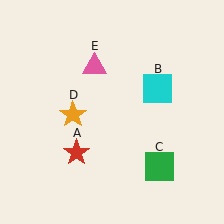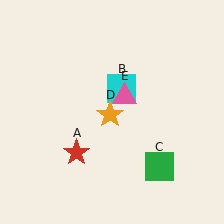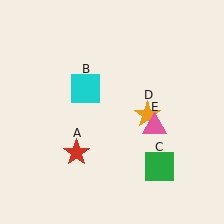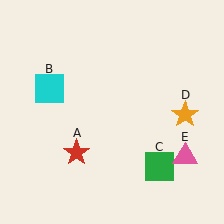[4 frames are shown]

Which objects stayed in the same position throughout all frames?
Red star (object A) and green square (object C) remained stationary.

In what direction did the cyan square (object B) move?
The cyan square (object B) moved left.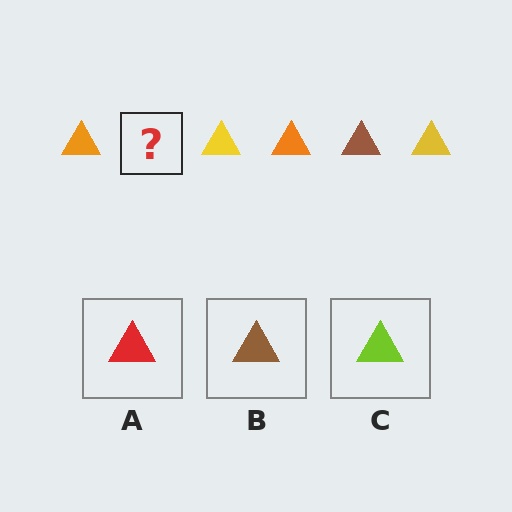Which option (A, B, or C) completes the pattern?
B.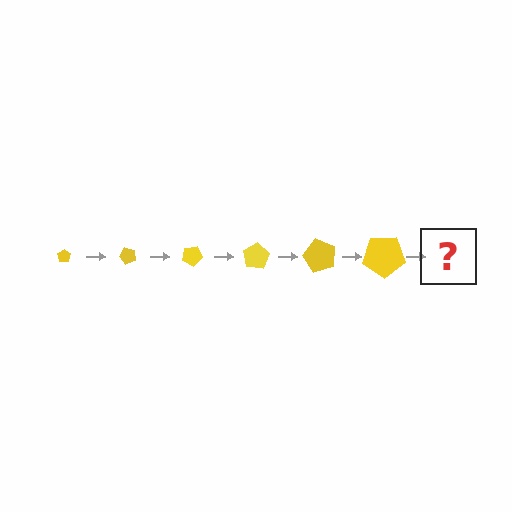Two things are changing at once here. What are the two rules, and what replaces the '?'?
The two rules are that the pentagon grows larger each step and it rotates 50 degrees each step. The '?' should be a pentagon, larger than the previous one and rotated 300 degrees from the start.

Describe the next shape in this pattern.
It should be a pentagon, larger than the previous one and rotated 300 degrees from the start.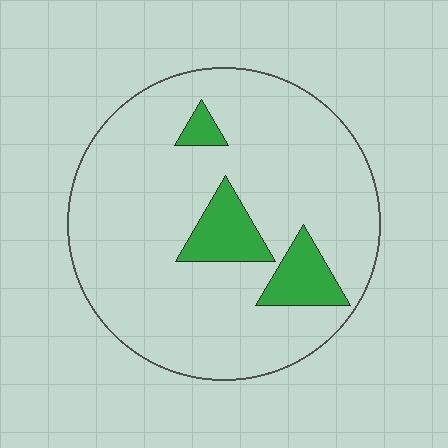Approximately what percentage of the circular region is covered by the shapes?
Approximately 15%.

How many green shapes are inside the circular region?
3.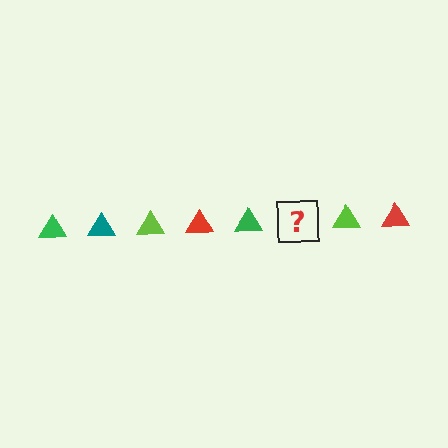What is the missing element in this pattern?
The missing element is a teal triangle.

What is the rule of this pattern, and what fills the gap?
The rule is that the pattern cycles through green, teal, lime, red triangles. The gap should be filled with a teal triangle.